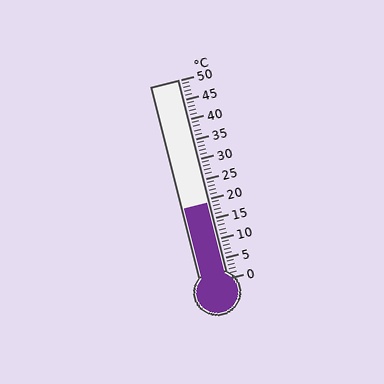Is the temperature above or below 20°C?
The temperature is below 20°C.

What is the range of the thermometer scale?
The thermometer scale ranges from 0°C to 50°C.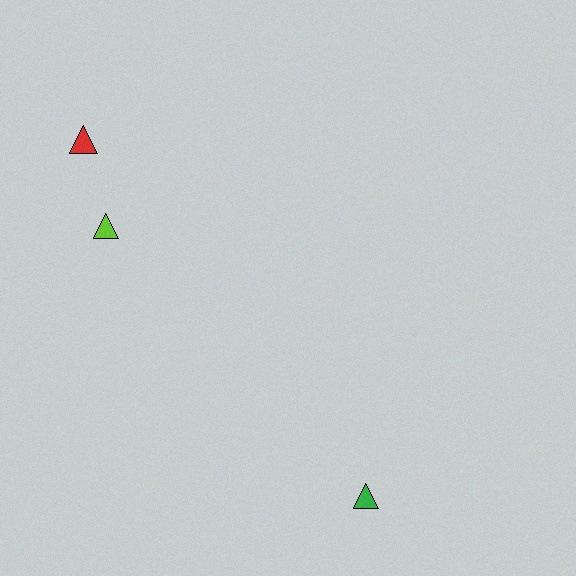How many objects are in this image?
There are 3 objects.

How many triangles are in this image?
There are 3 triangles.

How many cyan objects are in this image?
There are no cyan objects.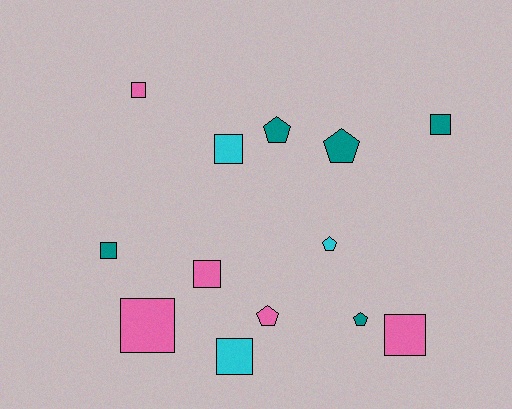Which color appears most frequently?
Teal, with 5 objects.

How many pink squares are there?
There are 4 pink squares.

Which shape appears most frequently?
Square, with 8 objects.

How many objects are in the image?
There are 13 objects.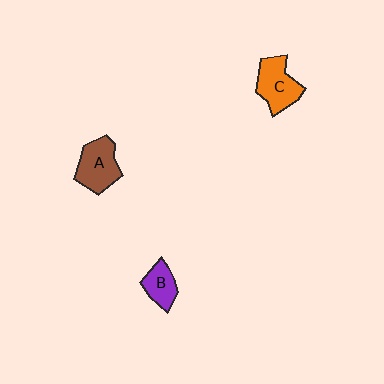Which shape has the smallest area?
Shape B (purple).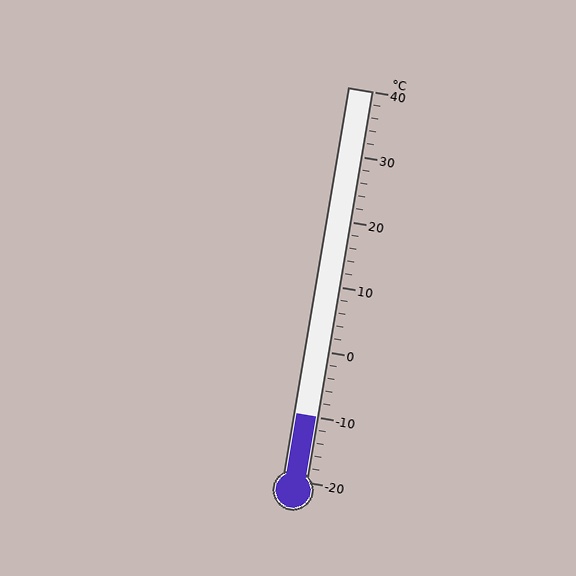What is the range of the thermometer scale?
The thermometer scale ranges from -20°C to 40°C.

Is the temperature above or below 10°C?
The temperature is below 10°C.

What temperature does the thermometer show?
The thermometer shows approximately -10°C.